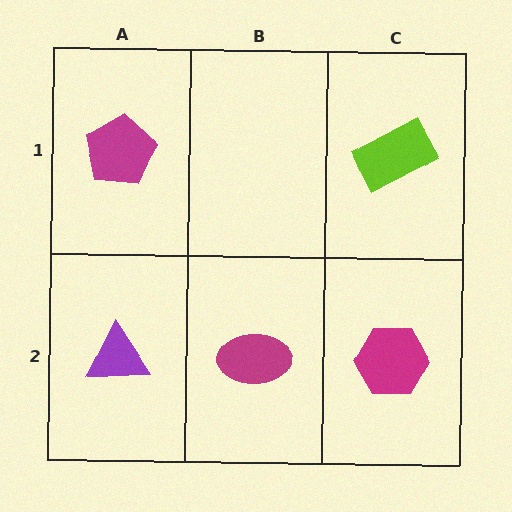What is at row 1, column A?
A magenta pentagon.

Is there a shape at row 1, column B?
No, that cell is empty.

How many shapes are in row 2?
3 shapes.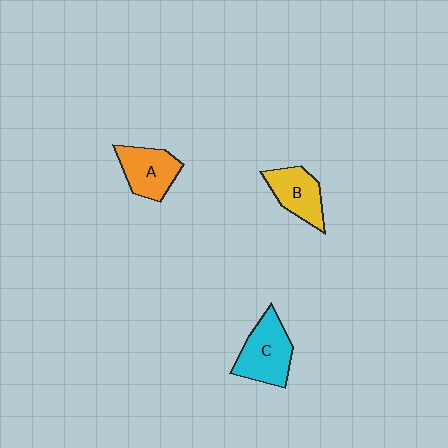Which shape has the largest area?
Shape C (cyan).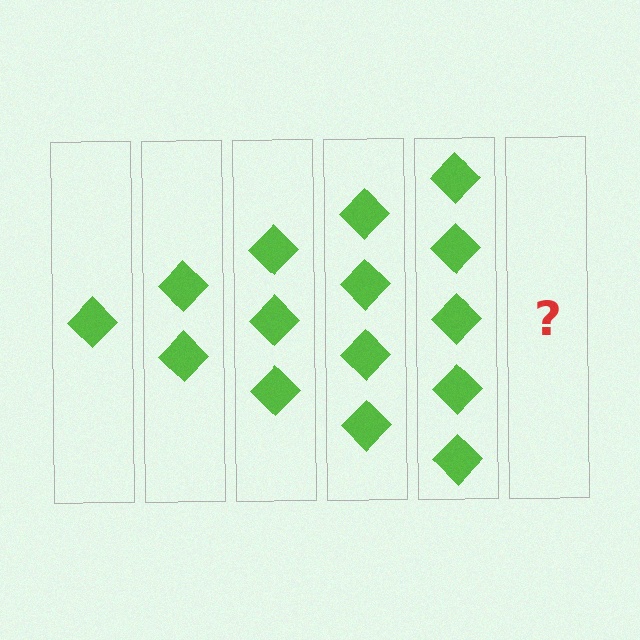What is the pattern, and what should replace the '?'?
The pattern is that each step adds one more diamond. The '?' should be 6 diamonds.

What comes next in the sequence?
The next element should be 6 diamonds.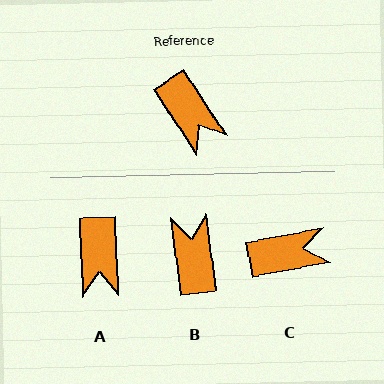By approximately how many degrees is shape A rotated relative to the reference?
Approximately 30 degrees clockwise.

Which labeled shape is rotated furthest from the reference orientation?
B, about 155 degrees away.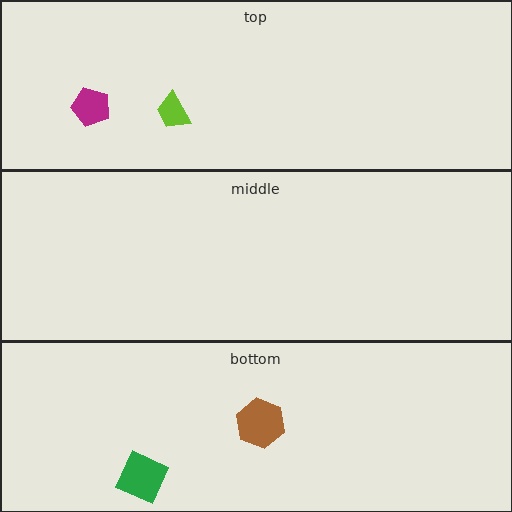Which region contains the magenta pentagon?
The top region.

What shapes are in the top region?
The magenta pentagon, the lime trapezoid.